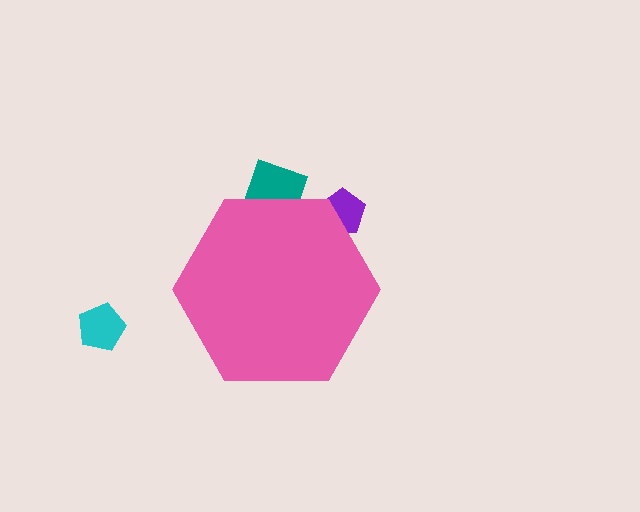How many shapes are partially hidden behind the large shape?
2 shapes are partially hidden.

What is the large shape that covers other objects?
A pink hexagon.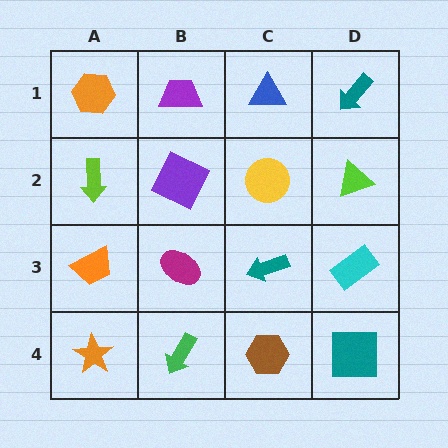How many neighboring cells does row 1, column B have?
3.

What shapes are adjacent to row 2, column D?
A teal arrow (row 1, column D), a cyan rectangle (row 3, column D), a yellow circle (row 2, column C).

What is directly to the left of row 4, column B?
An orange star.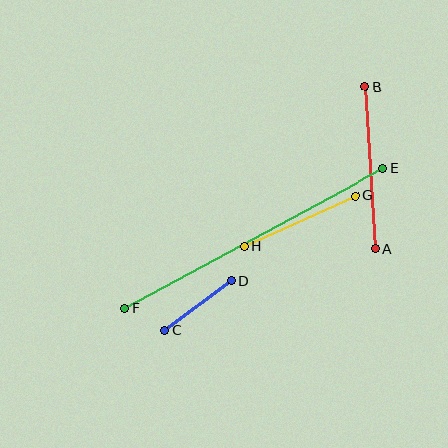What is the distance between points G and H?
The distance is approximately 122 pixels.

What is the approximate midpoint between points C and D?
The midpoint is at approximately (198, 306) pixels.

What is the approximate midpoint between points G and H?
The midpoint is at approximately (300, 221) pixels.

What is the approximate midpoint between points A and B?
The midpoint is at approximately (370, 168) pixels.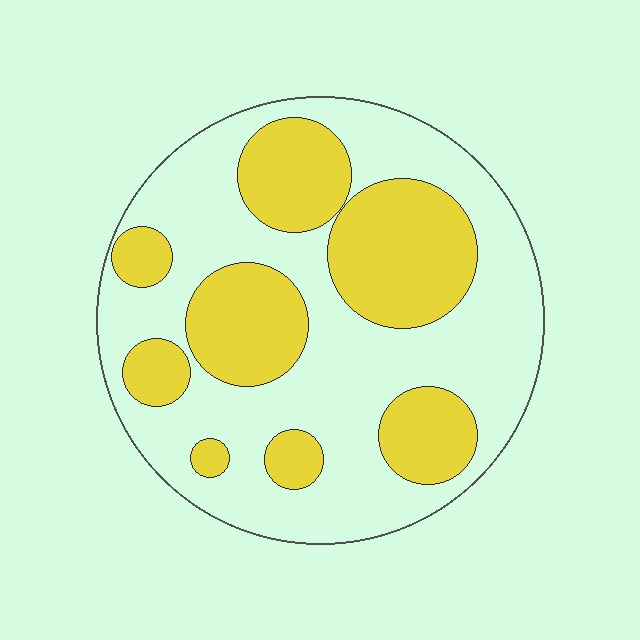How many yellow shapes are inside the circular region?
8.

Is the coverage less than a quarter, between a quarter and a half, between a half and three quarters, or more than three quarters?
Between a quarter and a half.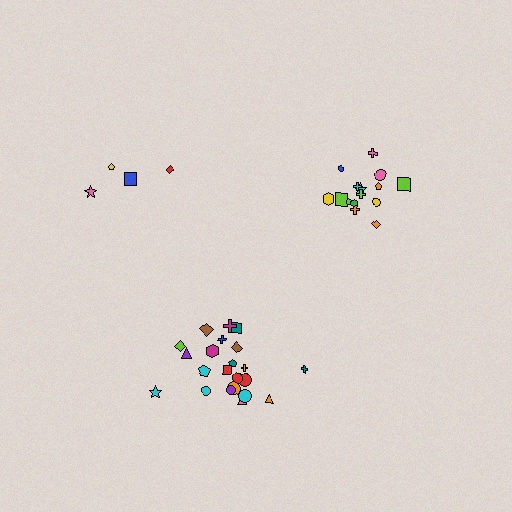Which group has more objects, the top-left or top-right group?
The top-right group.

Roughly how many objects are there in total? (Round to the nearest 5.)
Roughly 40 objects in total.